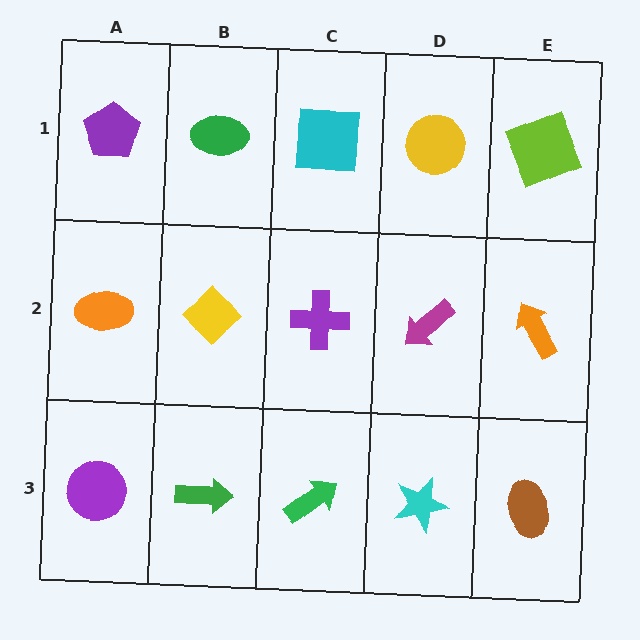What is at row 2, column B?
A yellow diamond.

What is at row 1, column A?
A purple pentagon.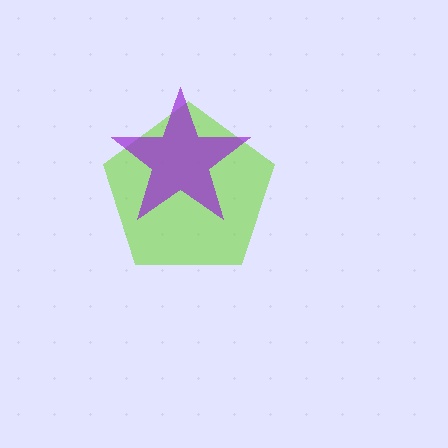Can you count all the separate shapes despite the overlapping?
Yes, there are 2 separate shapes.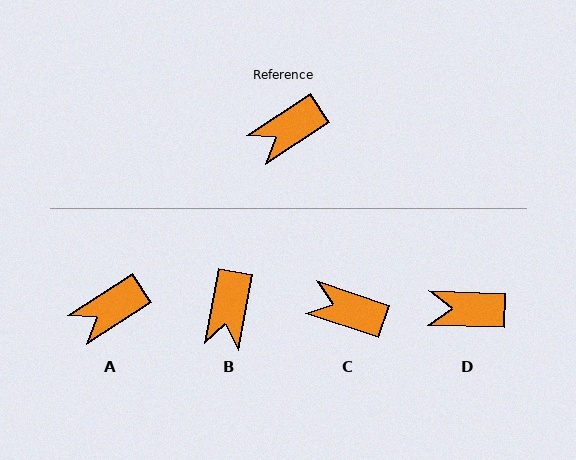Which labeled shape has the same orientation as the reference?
A.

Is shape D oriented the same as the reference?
No, it is off by about 35 degrees.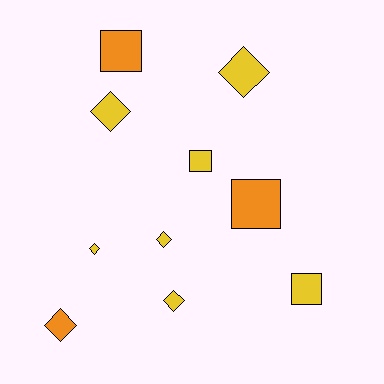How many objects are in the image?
There are 10 objects.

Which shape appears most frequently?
Diamond, with 6 objects.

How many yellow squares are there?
There are 2 yellow squares.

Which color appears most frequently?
Yellow, with 7 objects.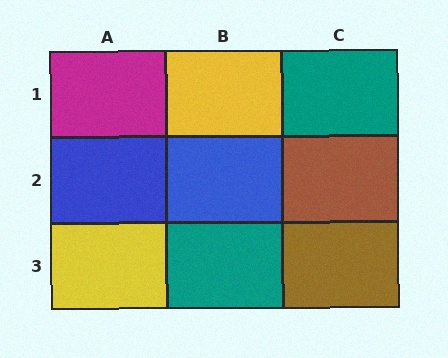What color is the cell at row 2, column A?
Blue.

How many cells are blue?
2 cells are blue.